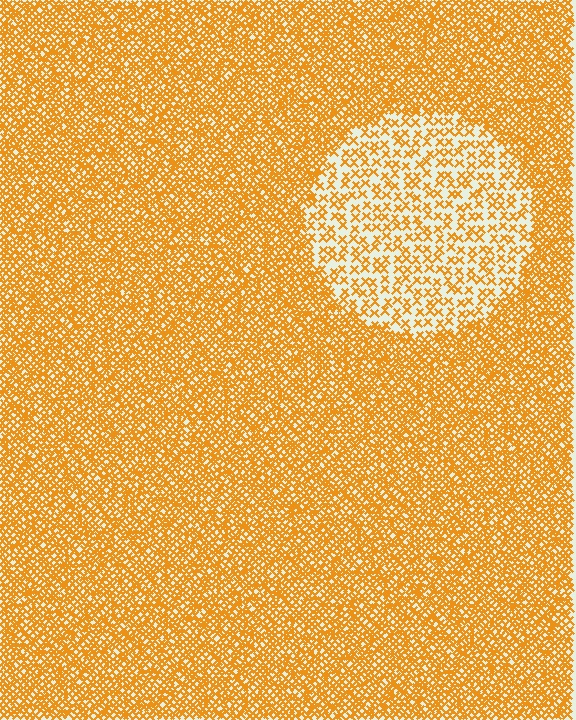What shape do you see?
I see a circle.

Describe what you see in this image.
The image contains small orange elements arranged at two different densities. A circle-shaped region is visible where the elements are less densely packed than the surrounding area.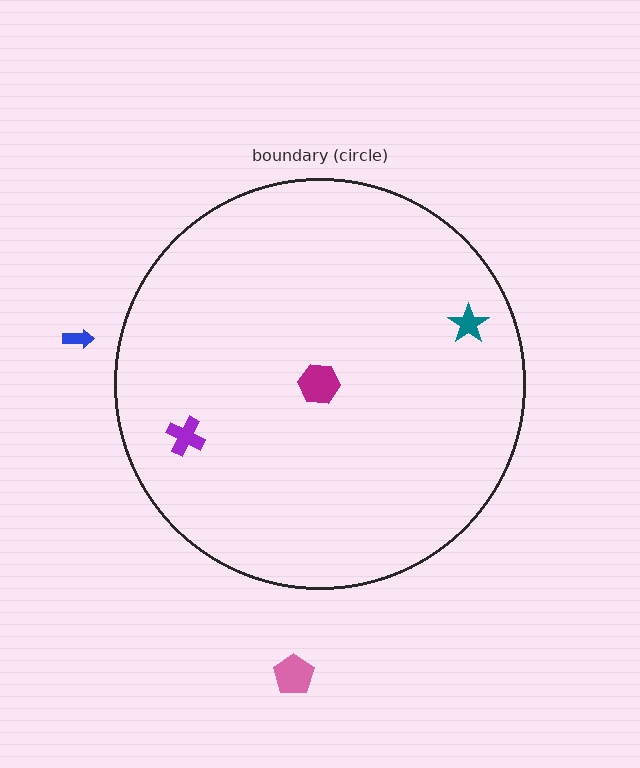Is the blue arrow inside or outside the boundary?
Outside.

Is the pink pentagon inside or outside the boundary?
Outside.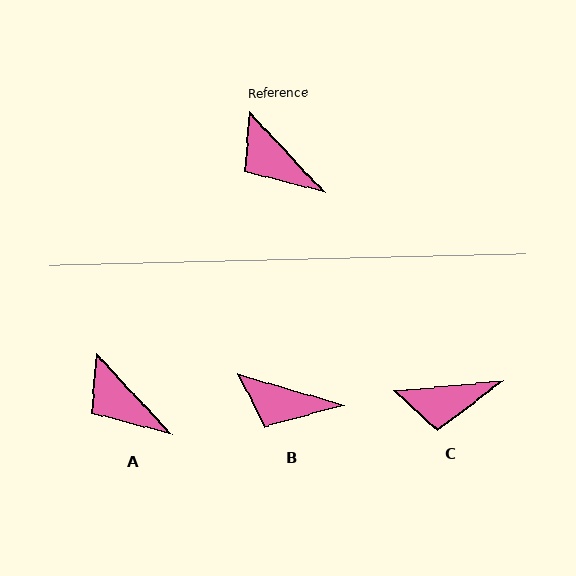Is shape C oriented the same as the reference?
No, it is off by about 52 degrees.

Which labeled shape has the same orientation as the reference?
A.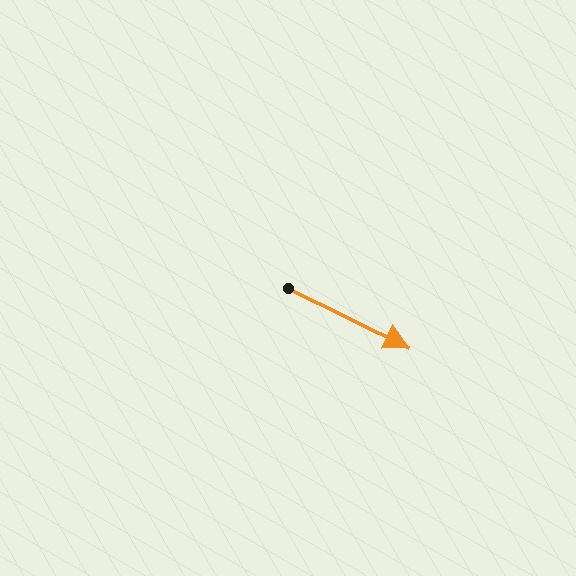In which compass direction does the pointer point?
Southeast.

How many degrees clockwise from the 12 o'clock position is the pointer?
Approximately 116 degrees.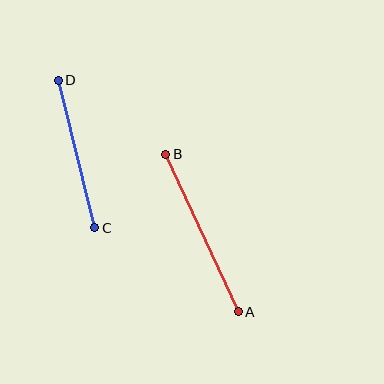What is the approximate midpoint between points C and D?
The midpoint is at approximately (76, 154) pixels.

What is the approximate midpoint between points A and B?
The midpoint is at approximately (202, 233) pixels.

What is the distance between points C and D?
The distance is approximately 152 pixels.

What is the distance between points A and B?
The distance is approximately 174 pixels.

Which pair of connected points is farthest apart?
Points A and B are farthest apart.